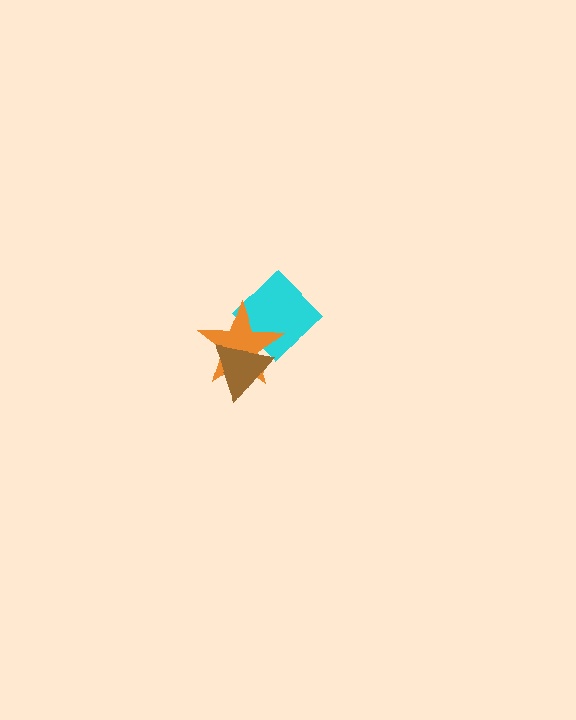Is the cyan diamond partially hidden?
Yes, it is partially covered by another shape.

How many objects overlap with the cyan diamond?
2 objects overlap with the cyan diamond.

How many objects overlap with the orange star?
2 objects overlap with the orange star.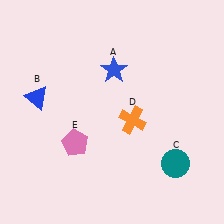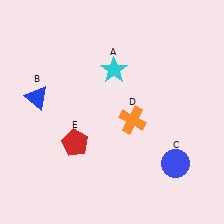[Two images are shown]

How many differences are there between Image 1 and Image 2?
There are 3 differences between the two images.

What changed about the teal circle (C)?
In Image 1, C is teal. In Image 2, it changed to blue.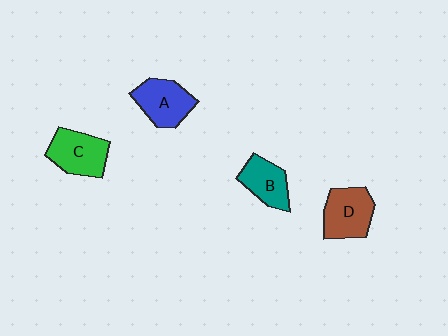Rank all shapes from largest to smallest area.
From largest to smallest: D (brown), C (green), A (blue), B (teal).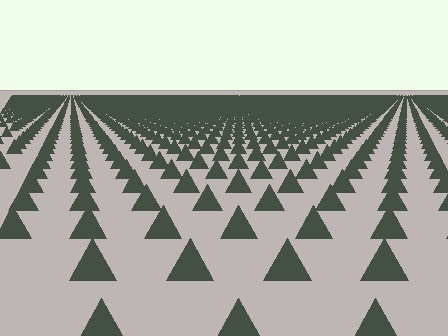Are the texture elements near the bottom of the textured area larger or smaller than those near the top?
Larger. Near the bottom, elements are closer to the viewer and appear at a bigger on-screen size.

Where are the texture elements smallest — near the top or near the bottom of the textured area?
Near the top.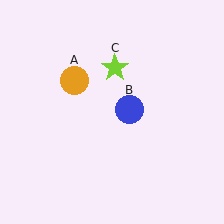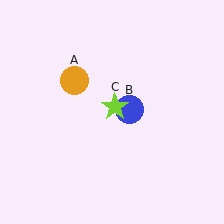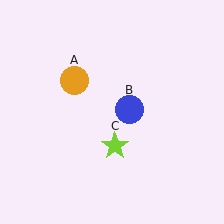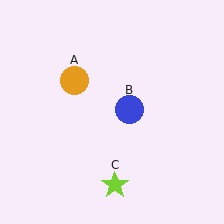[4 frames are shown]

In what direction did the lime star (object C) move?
The lime star (object C) moved down.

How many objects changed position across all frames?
1 object changed position: lime star (object C).